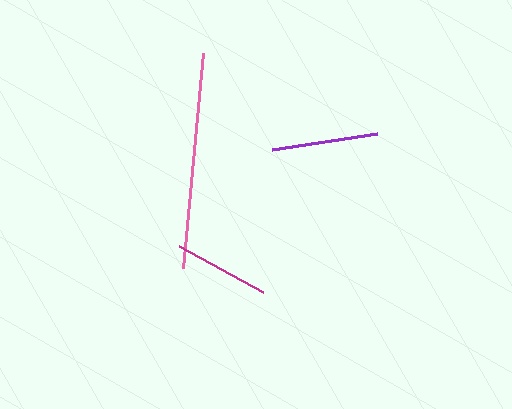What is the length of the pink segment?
The pink segment is approximately 217 pixels long.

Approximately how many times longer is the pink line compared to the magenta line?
The pink line is approximately 2.3 times the length of the magenta line.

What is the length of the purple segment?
The purple segment is approximately 106 pixels long.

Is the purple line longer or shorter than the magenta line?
The purple line is longer than the magenta line.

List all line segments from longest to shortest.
From longest to shortest: pink, purple, magenta.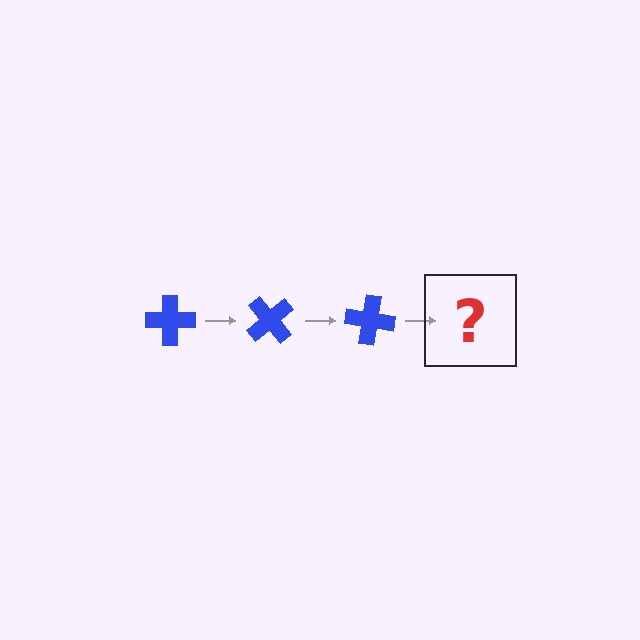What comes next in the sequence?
The next element should be a blue cross rotated 150 degrees.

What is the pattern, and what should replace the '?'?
The pattern is that the cross rotates 50 degrees each step. The '?' should be a blue cross rotated 150 degrees.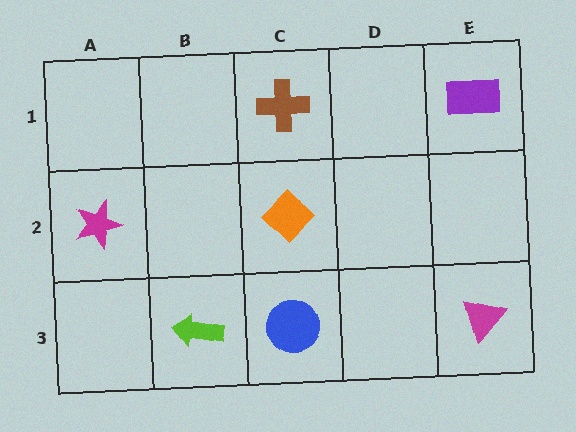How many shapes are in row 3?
3 shapes.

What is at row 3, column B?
A lime arrow.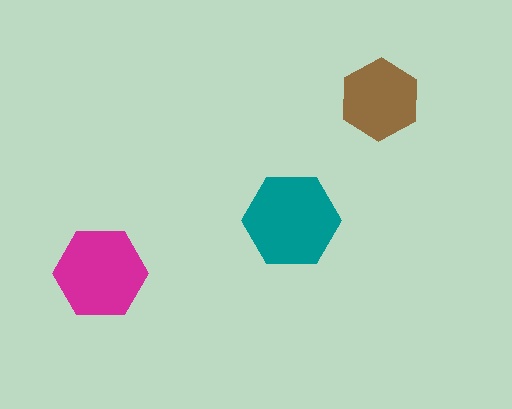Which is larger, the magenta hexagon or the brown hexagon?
The magenta one.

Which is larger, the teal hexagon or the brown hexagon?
The teal one.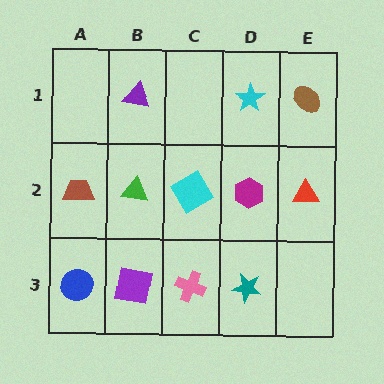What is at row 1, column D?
A cyan star.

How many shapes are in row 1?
3 shapes.